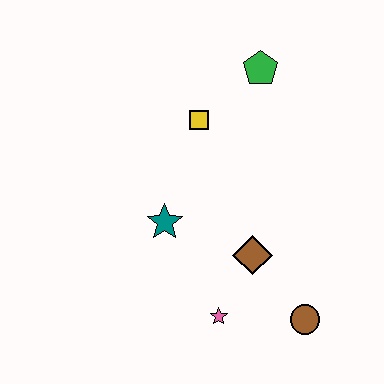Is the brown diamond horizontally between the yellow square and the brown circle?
Yes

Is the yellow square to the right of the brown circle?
No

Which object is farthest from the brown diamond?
The green pentagon is farthest from the brown diamond.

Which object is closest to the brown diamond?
The pink star is closest to the brown diamond.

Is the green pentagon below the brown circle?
No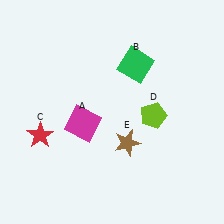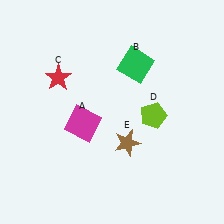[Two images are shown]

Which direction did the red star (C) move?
The red star (C) moved up.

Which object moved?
The red star (C) moved up.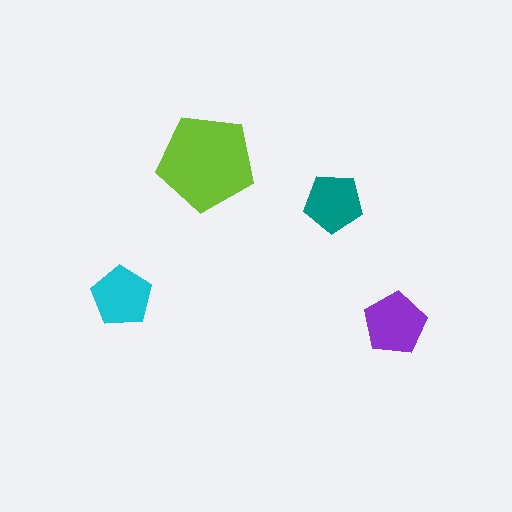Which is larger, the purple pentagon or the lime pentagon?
The lime one.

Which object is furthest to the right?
The purple pentagon is rightmost.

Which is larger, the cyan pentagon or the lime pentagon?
The lime one.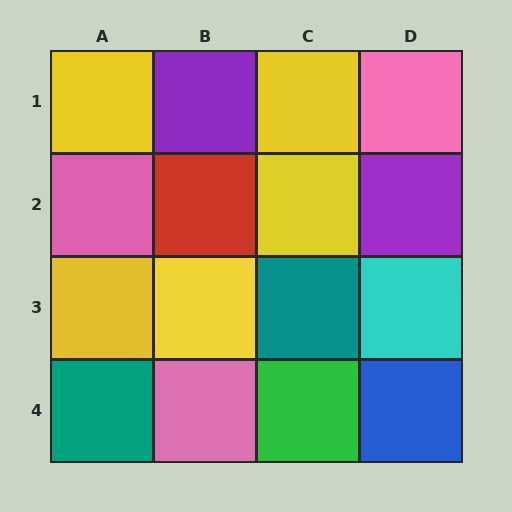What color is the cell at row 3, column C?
Teal.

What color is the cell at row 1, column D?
Pink.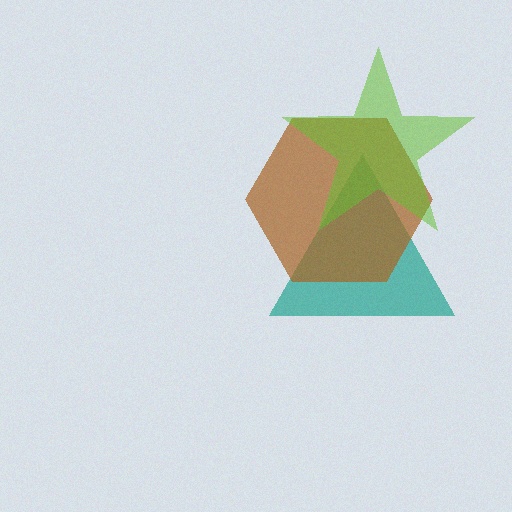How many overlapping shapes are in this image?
There are 3 overlapping shapes in the image.